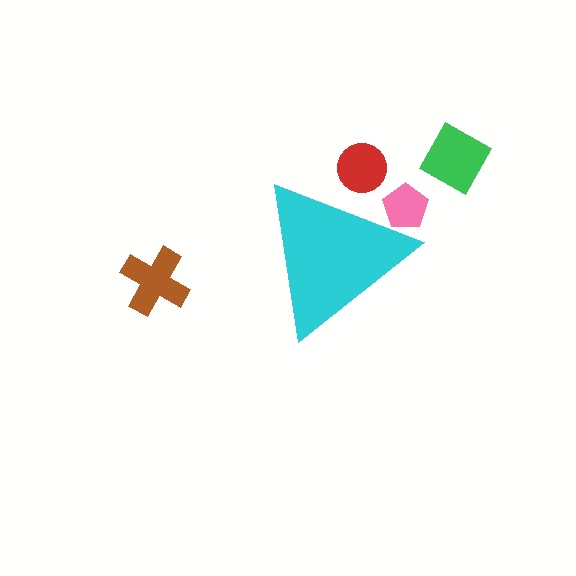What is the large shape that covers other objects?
A cyan triangle.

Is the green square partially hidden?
No, the green square is fully visible.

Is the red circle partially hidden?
Yes, the red circle is partially hidden behind the cyan triangle.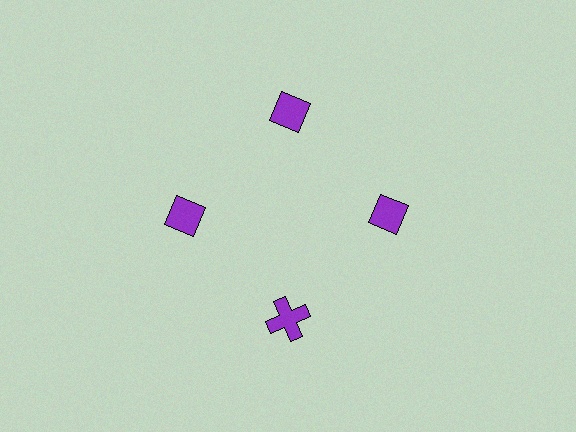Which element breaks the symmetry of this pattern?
The purple cross at roughly the 6 o'clock position breaks the symmetry. All other shapes are purple diamonds.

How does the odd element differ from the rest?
It has a different shape: cross instead of diamond.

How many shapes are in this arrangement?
There are 4 shapes arranged in a ring pattern.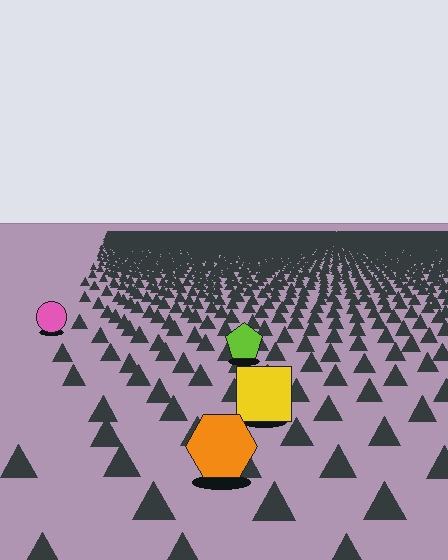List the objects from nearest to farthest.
From nearest to farthest: the orange hexagon, the yellow square, the lime pentagon, the pink circle.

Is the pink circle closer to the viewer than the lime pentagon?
No. The lime pentagon is closer — you can tell from the texture gradient: the ground texture is coarser near it.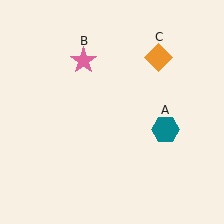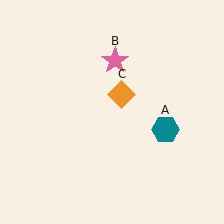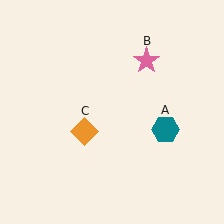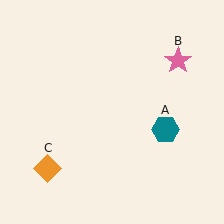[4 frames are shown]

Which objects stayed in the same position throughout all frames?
Teal hexagon (object A) remained stationary.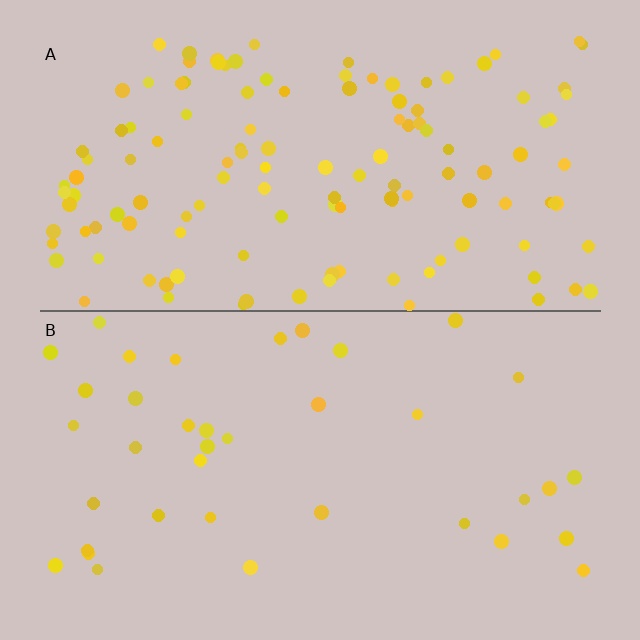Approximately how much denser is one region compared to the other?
Approximately 3.4× — region A over region B.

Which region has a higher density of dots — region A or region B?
A (the top).